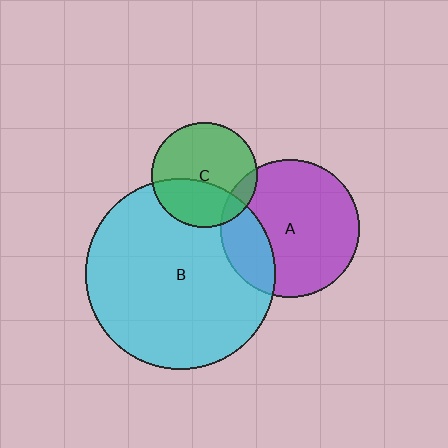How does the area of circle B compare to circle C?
Approximately 3.2 times.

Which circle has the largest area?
Circle B (cyan).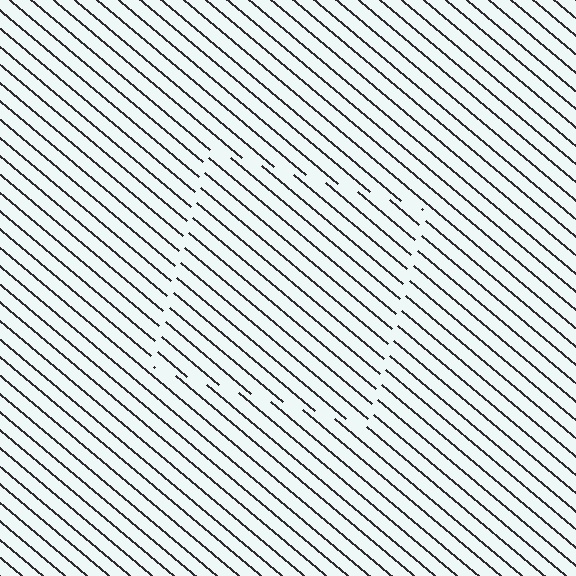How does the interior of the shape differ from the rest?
The interior of the shape contains the same grating, shifted by half a period — the contour is defined by the phase discontinuity where line-ends from the inner and outer gratings abut.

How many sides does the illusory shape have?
4 sides — the line-ends trace a square.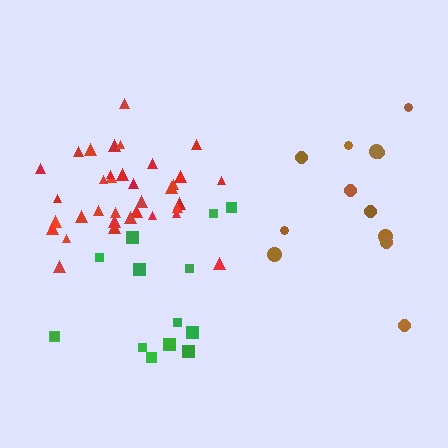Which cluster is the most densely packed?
Red.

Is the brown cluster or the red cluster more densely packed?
Red.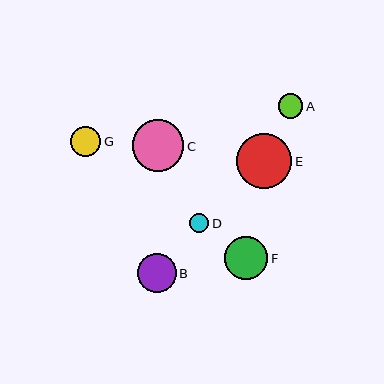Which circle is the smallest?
Circle D is the smallest with a size of approximately 19 pixels.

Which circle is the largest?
Circle E is the largest with a size of approximately 55 pixels.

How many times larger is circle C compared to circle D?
Circle C is approximately 2.7 times the size of circle D.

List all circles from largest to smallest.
From largest to smallest: E, C, F, B, G, A, D.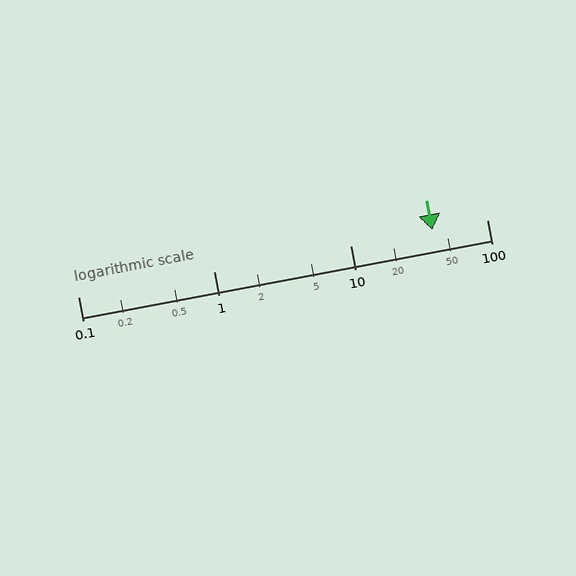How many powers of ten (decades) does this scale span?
The scale spans 3 decades, from 0.1 to 100.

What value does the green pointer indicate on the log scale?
The pointer indicates approximately 40.